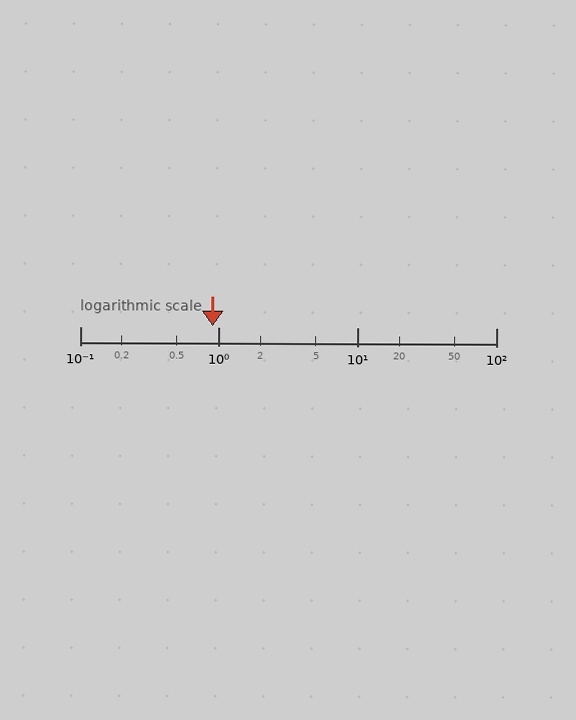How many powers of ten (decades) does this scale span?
The scale spans 3 decades, from 0.1 to 100.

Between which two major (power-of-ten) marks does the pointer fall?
The pointer is between 0.1 and 1.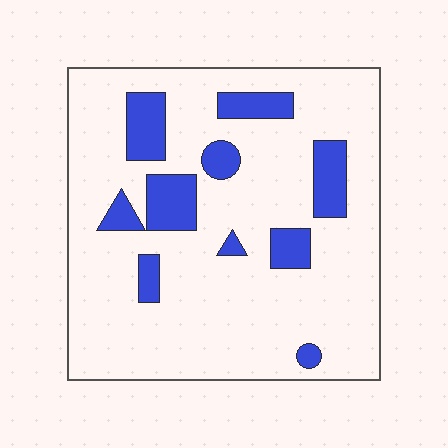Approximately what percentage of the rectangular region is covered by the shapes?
Approximately 15%.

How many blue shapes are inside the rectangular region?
10.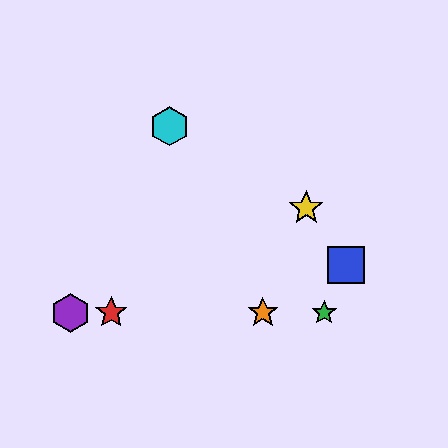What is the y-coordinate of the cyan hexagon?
The cyan hexagon is at y≈126.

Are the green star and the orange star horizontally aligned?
Yes, both are at y≈313.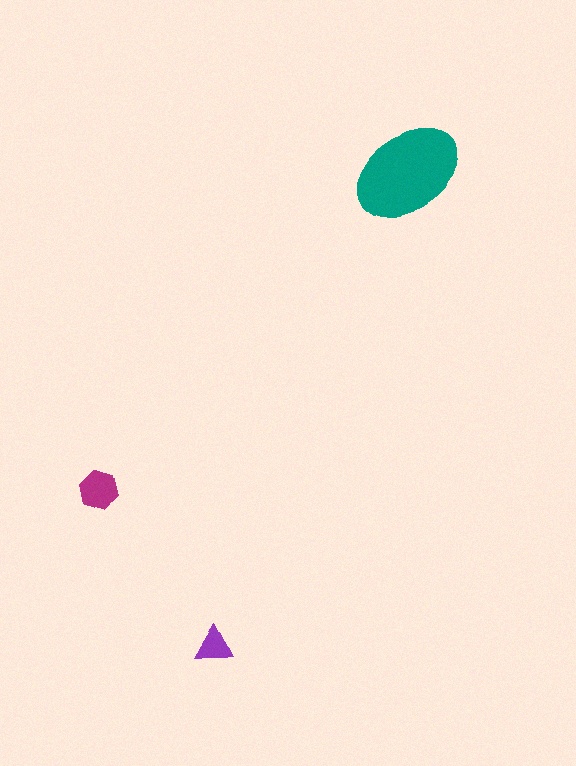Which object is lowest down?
The purple triangle is bottommost.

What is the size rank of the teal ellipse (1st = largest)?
1st.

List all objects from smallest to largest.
The purple triangle, the magenta hexagon, the teal ellipse.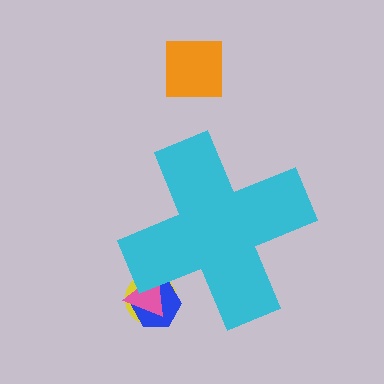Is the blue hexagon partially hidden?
Yes, the blue hexagon is partially hidden behind the cyan cross.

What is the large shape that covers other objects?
A cyan cross.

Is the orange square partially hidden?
No, the orange square is fully visible.